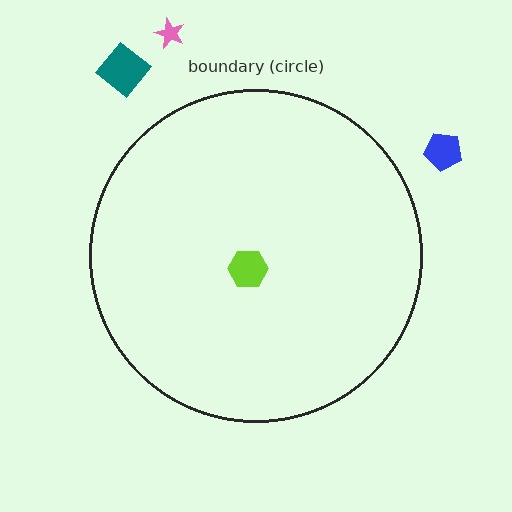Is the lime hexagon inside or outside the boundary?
Inside.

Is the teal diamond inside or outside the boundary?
Outside.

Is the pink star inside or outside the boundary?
Outside.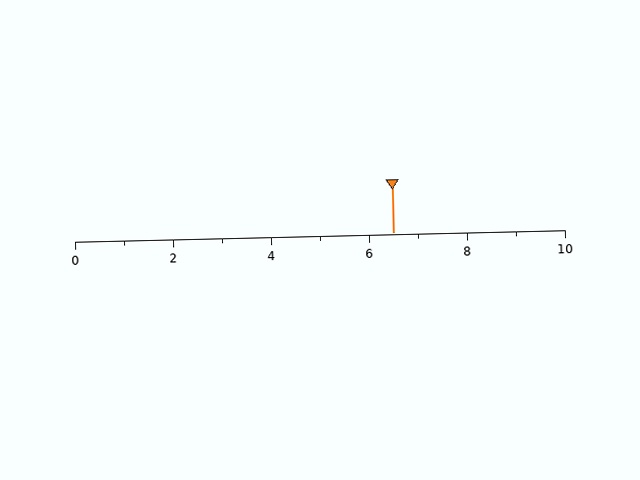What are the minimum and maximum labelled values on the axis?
The axis runs from 0 to 10.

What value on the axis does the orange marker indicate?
The marker indicates approximately 6.5.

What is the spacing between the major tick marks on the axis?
The major ticks are spaced 2 apart.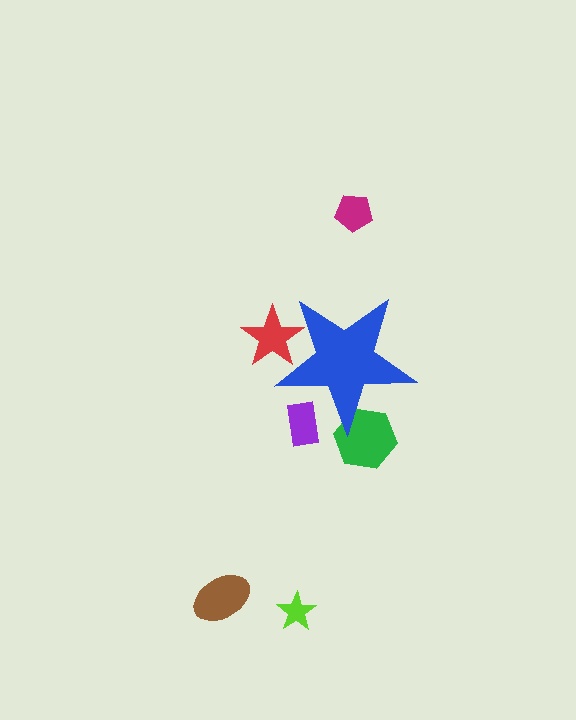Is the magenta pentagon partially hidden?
No, the magenta pentagon is fully visible.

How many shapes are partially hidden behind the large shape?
3 shapes are partially hidden.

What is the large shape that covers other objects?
A blue star.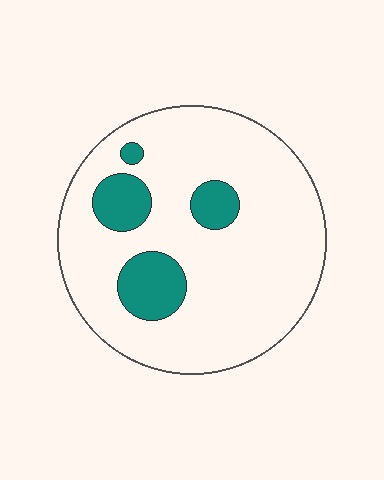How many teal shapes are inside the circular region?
4.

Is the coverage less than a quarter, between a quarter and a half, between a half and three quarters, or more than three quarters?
Less than a quarter.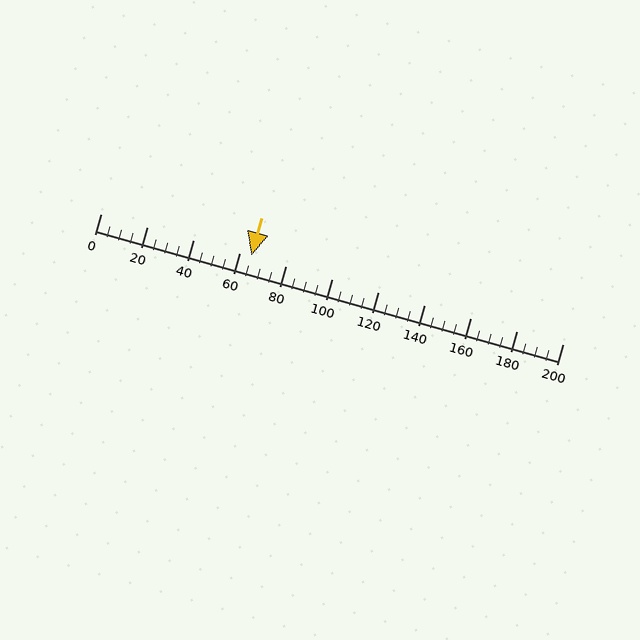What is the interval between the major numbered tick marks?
The major tick marks are spaced 20 units apart.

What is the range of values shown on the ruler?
The ruler shows values from 0 to 200.